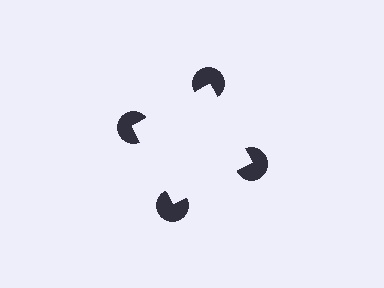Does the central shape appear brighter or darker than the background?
It typically appears slightly brighter than the background, even though no actual brightness change is drawn.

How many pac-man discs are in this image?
There are 4 — one at each vertex of the illusory square.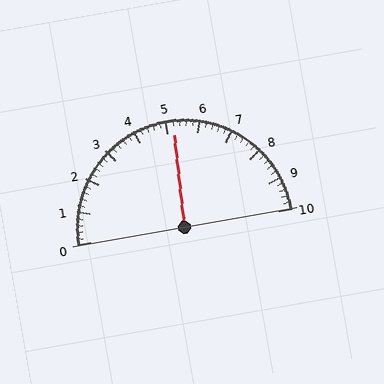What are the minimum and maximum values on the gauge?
The gauge ranges from 0 to 10.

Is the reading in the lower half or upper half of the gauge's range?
The reading is in the upper half of the range (0 to 10).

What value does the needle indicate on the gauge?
The needle indicates approximately 5.2.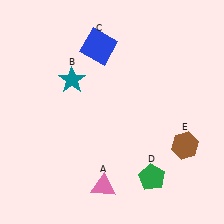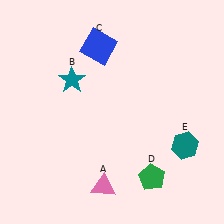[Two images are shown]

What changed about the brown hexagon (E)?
In Image 1, E is brown. In Image 2, it changed to teal.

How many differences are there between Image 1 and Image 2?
There is 1 difference between the two images.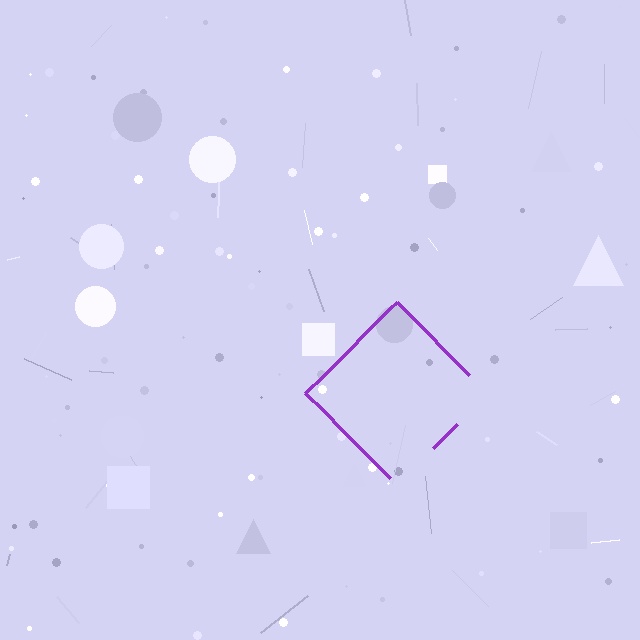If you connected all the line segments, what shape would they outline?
They would outline a diamond.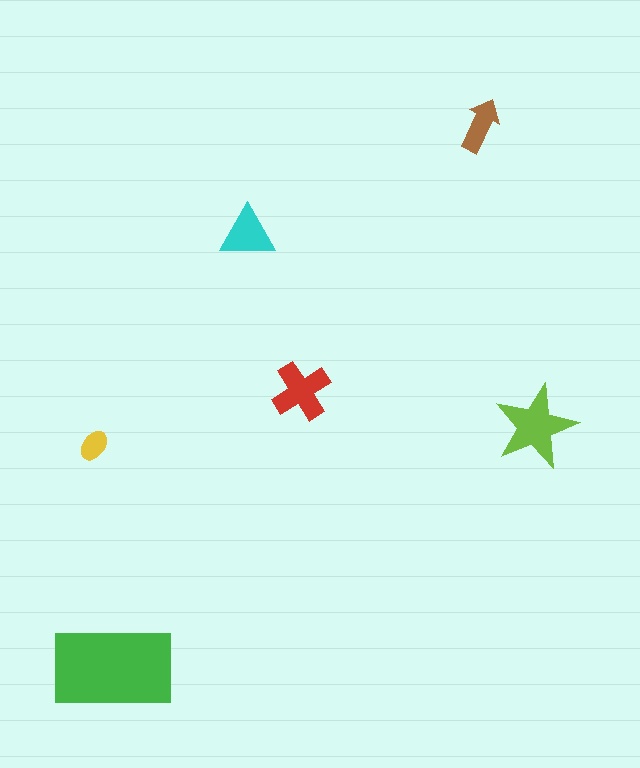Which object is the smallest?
The yellow ellipse.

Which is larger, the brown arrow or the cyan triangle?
The cyan triangle.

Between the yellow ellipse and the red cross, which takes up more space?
The red cross.